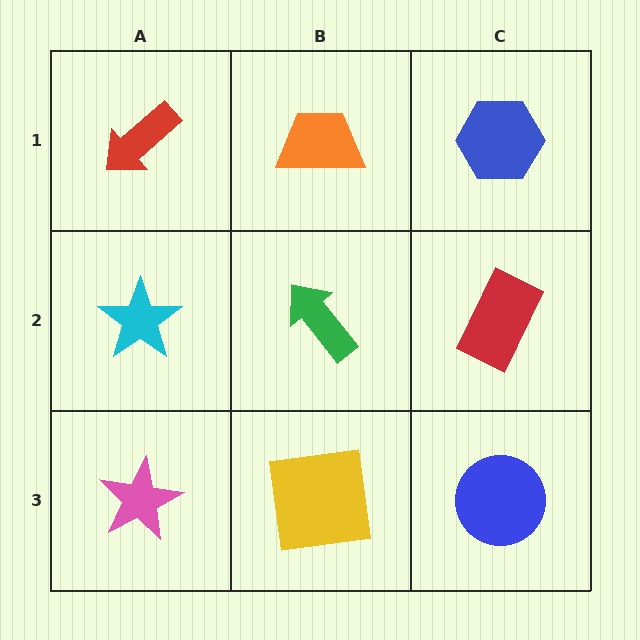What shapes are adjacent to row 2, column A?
A red arrow (row 1, column A), a pink star (row 3, column A), a green arrow (row 2, column B).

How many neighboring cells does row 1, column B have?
3.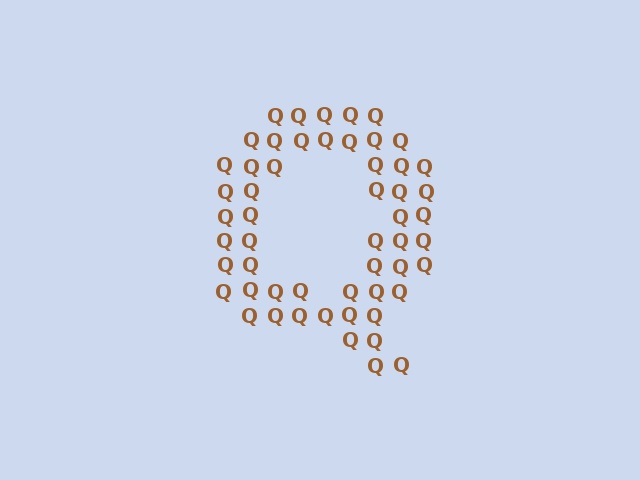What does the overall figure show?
The overall figure shows the letter Q.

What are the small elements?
The small elements are letter Q's.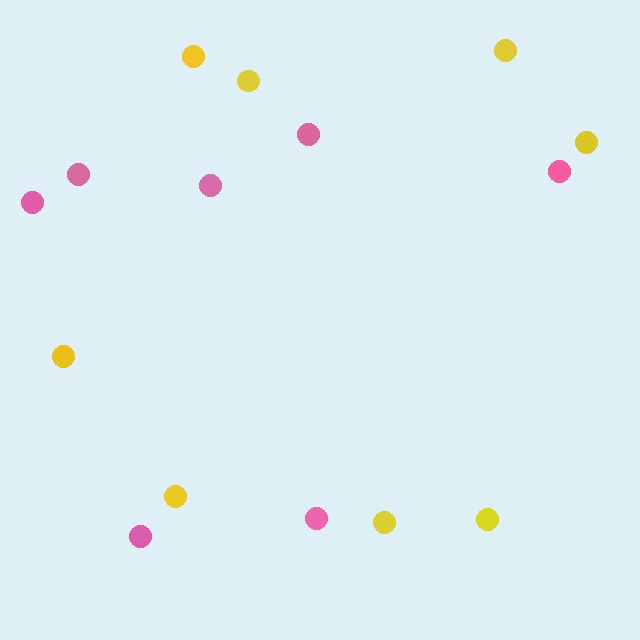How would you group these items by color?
There are 2 groups: one group of yellow circles (8) and one group of pink circles (7).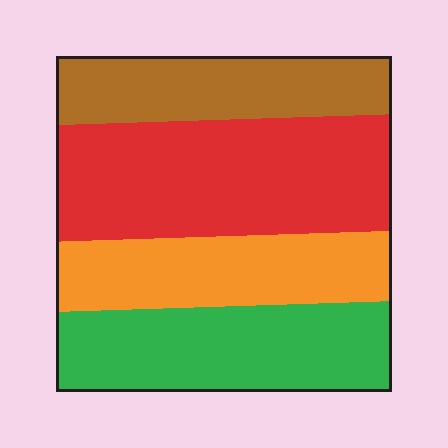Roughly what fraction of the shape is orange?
Orange takes up about one fifth (1/5) of the shape.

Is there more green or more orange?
Green.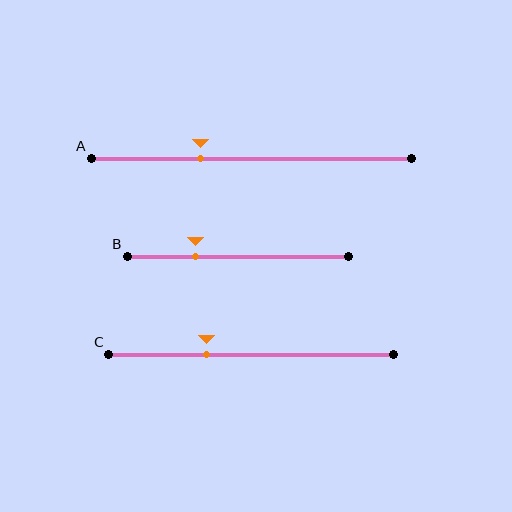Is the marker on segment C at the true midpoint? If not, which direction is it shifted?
No, the marker on segment C is shifted to the left by about 16% of the segment length.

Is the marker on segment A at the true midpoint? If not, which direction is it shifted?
No, the marker on segment A is shifted to the left by about 16% of the segment length.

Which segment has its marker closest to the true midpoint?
Segment C has its marker closest to the true midpoint.